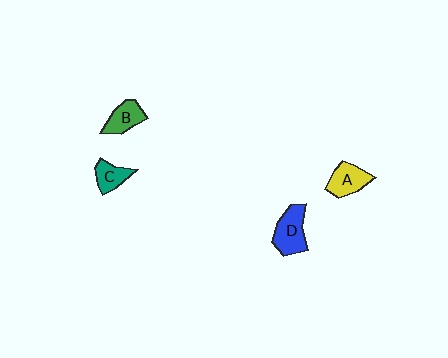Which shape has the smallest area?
Shape C (teal).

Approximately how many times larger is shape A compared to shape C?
Approximately 1.3 times.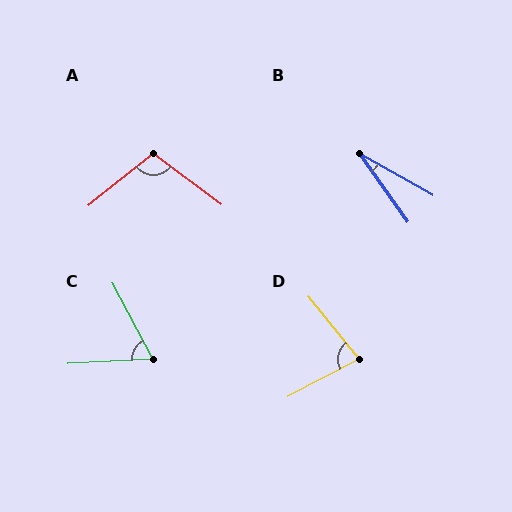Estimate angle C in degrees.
Approximately 65 degrees.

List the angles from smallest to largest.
B (25°), C (65°), D (78°), A (104°).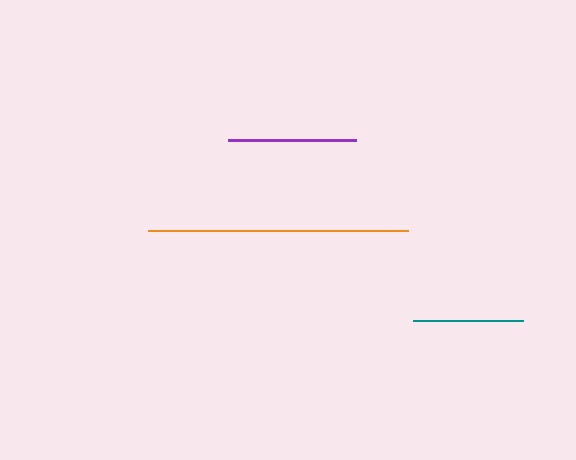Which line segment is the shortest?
The teal line is the shortest at approximately 110 pixels.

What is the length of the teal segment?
The teal segment is approximately 110 pixels long.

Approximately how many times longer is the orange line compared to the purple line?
The orange line is approximately 2.0 times the length of the purple line.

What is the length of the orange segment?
The orange segment is approximately 261 pixels long.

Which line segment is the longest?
The orange line is the longest at approximately 261 pixels.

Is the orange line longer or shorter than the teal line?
The orange line is longer than the teal line.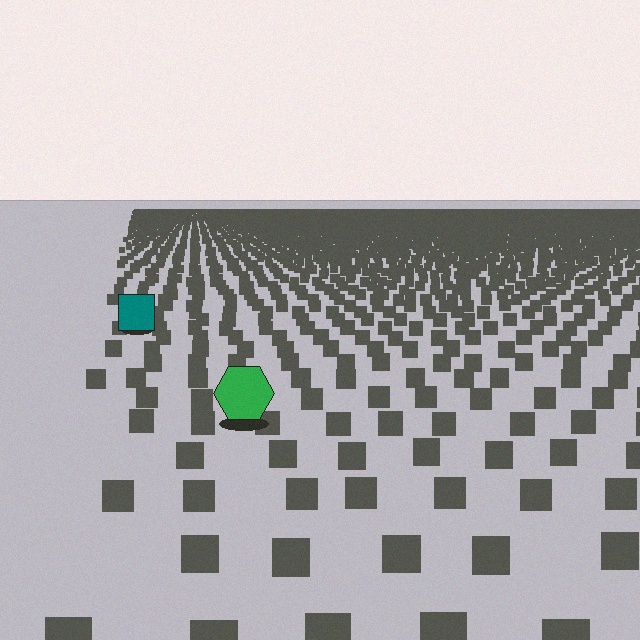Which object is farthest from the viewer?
The teal square is farthest from the viewer. It appears smaller and the ground texture around it is denser.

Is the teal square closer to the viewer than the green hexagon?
No. The green hexagon is closer — you can tell from the texture gradient: the ground texture is coarser near it.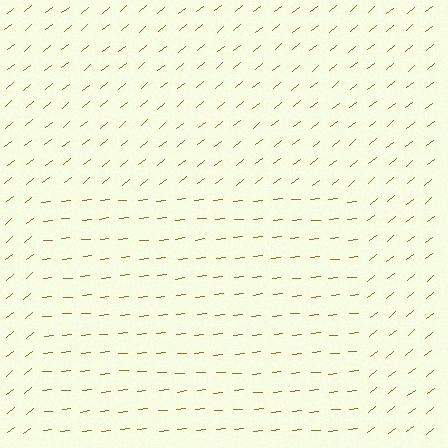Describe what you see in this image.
The image is filled with small brown line segments. A rectangle region in the image has lines oriented differently from the surrounding lines, creating a visible texture boundary.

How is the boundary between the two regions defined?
The boundary is defined purely by a change in line orientation (approximately 34 degrees difference). All lines are the same color and thickness.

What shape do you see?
I see a rectangle.